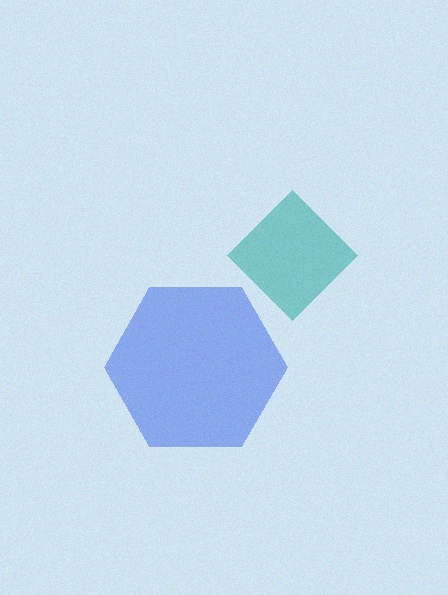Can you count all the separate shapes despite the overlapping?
Yes, there are 2 separate shapes.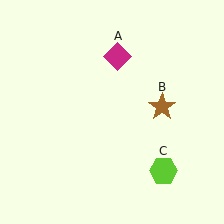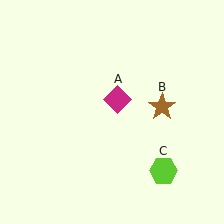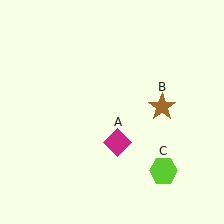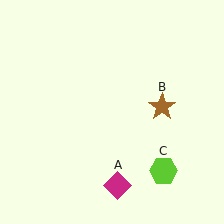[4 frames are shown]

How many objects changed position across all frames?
1 object changed position: magenta diamond (object A).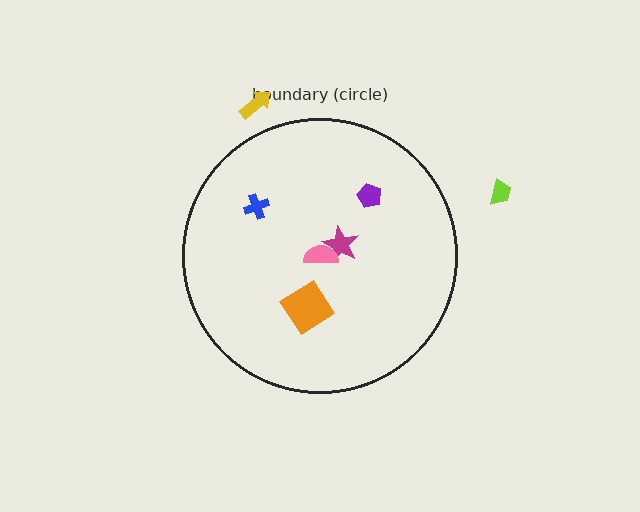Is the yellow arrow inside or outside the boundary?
Outside.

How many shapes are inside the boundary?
5 inside, 2 outside.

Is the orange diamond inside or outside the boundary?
Inside.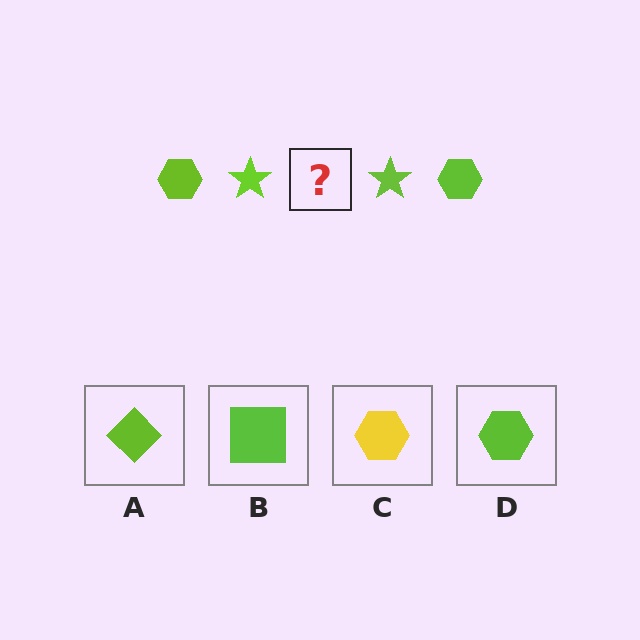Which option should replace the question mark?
Option D.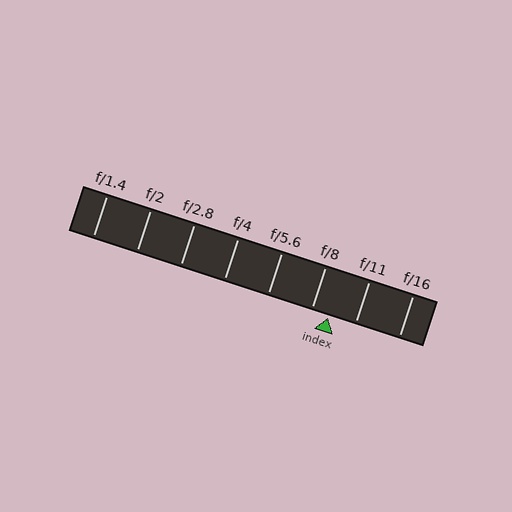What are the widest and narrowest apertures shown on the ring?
The widest aperture shown is f/1.4 and the narrowest is f/16.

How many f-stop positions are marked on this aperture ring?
There are 8 f-stop positions marked.